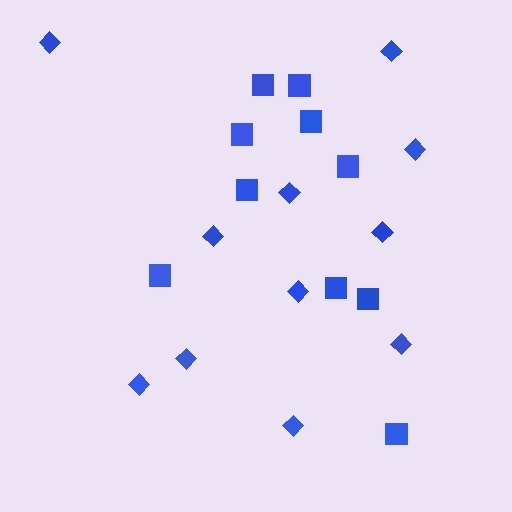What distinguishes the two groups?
There are 2 groups: one group of diamonds (11) and one group of squares (10).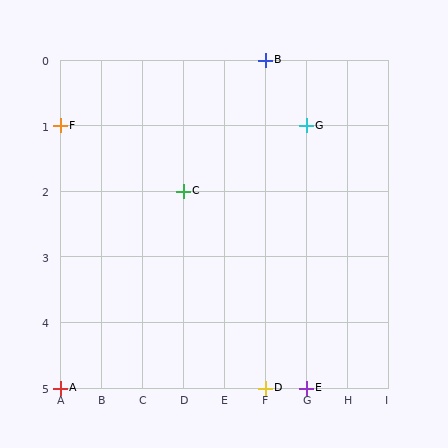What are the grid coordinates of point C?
Point C is at grid coordinates (D, 2).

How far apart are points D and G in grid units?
Points D and G are 1 column and 4 rows apart (about 4.1 grid units diagonally).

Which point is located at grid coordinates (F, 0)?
Point B is at (F, 0).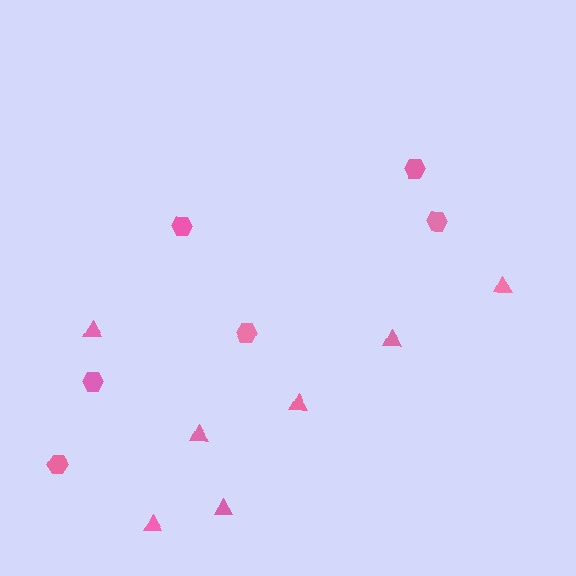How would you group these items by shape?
There are 2 groups: one group of triangles (7) and one group of hexagons (6).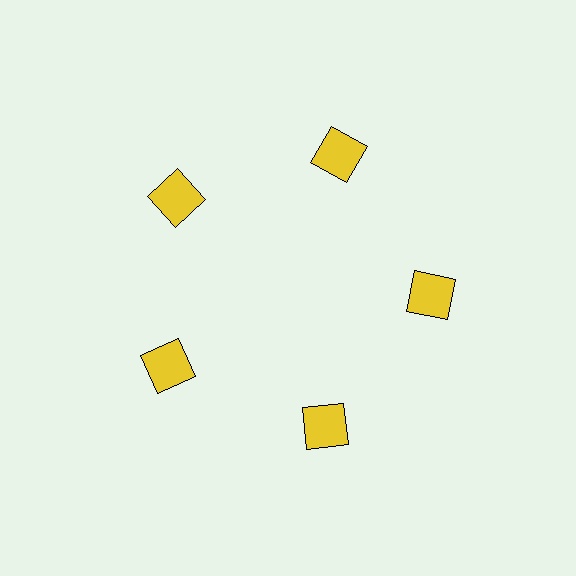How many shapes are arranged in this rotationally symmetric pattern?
There are 5 shapes, arranged in 5 groups of 1.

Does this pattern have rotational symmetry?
Yes, this pattern has 5-fold rotational symmetry. It looks the same after rotating 72 degrees around the center.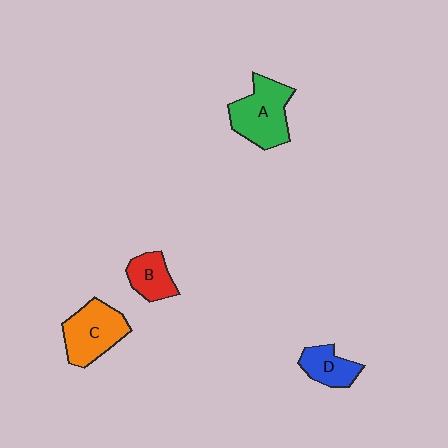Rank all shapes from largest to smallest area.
From largest to smallest: A (green), C (orange), D (blue), B (red).